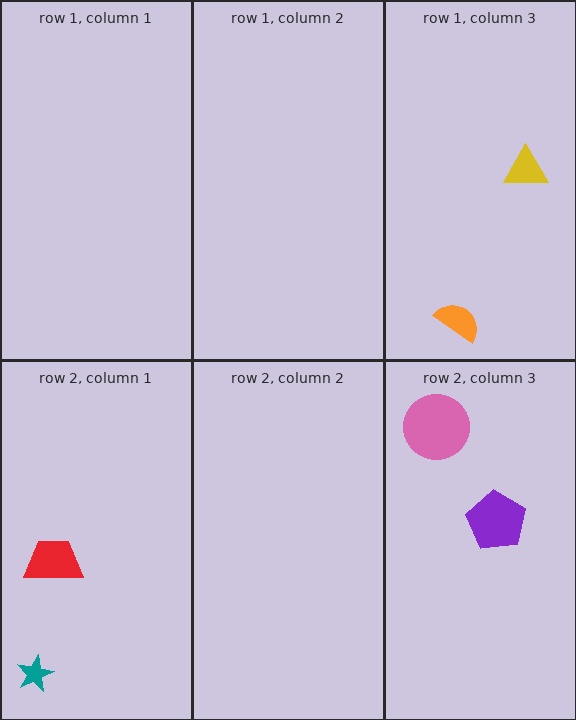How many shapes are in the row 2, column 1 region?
2.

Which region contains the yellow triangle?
The row 1, column 3 region.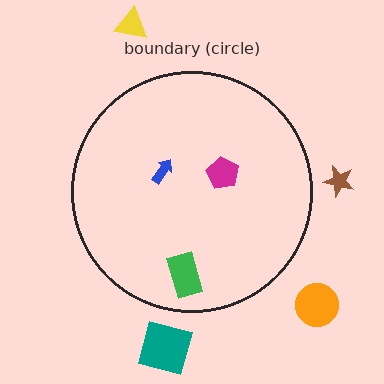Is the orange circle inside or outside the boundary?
Outside.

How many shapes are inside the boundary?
3 inside, 4 outside.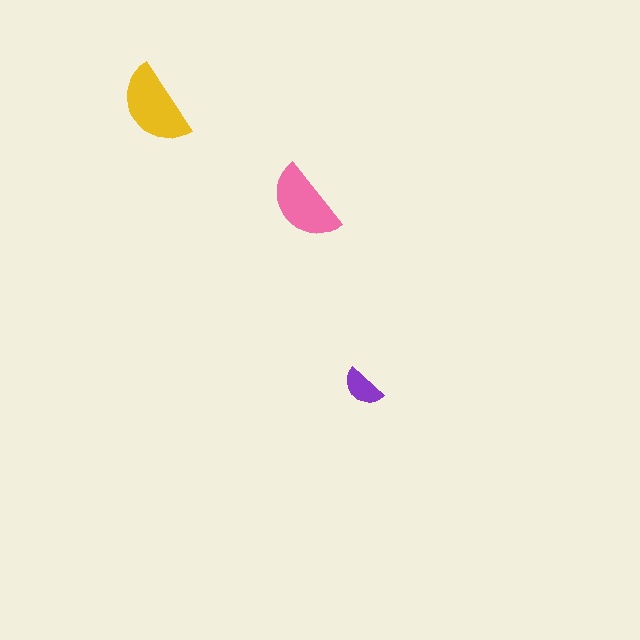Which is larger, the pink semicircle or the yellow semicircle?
The yellow one.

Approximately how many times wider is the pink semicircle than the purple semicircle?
About 2 times wider.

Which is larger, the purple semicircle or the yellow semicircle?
The yellow one.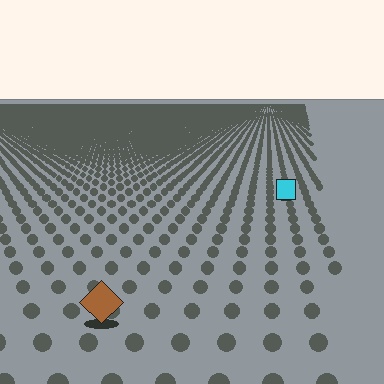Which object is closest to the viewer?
The brown diamond is closest. The texture marks near it are larger and more spread out.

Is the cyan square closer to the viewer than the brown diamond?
No. The brown diamond is closer — you can tell from the texture gradient: the ground texture is coarser near it.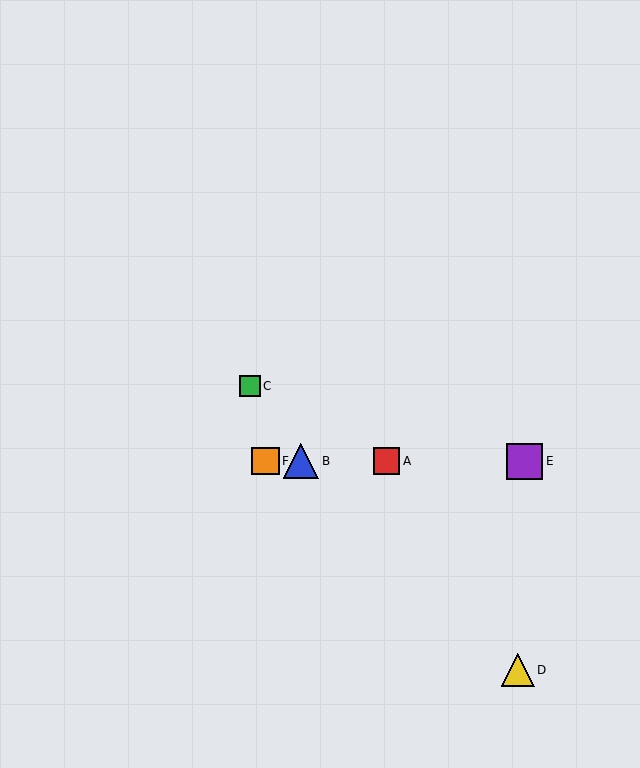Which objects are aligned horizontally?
Objects A, B, E, F are aligned horizontally.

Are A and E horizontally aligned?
Yes, both are at y≈461.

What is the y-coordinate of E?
Object E is at y≈461.